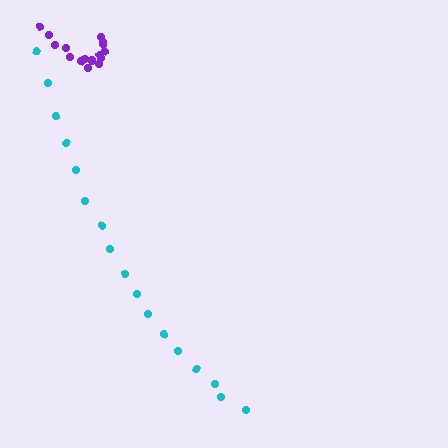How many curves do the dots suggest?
There are 2 distinct paths.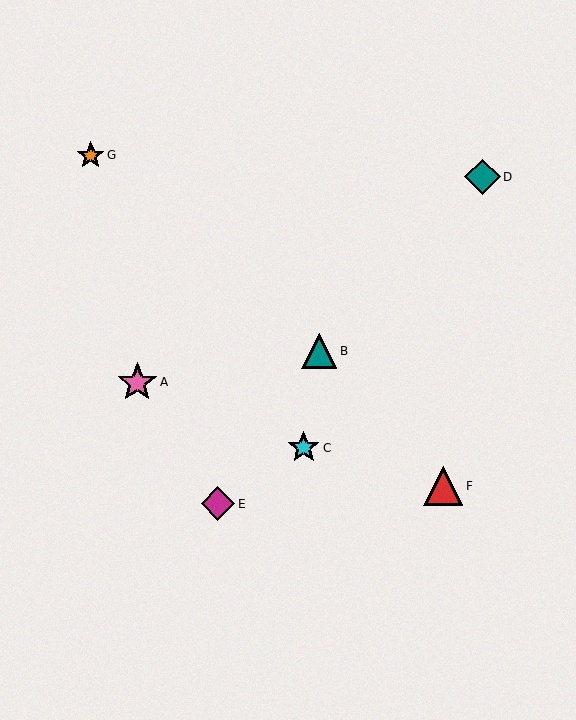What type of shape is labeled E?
Shape E is a magenta diamond.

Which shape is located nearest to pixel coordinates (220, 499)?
The magenta diamond (labeled E) at (218, 504) is nearest to that location.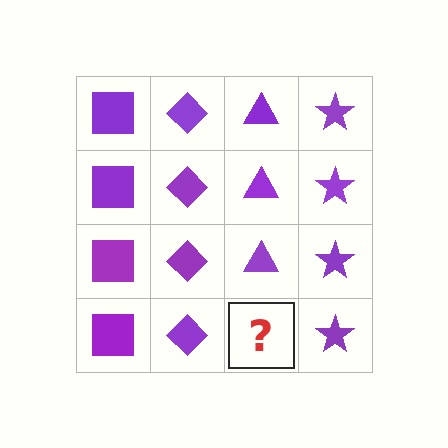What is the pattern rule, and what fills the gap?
The rule is that each column has a consistent shape. The gap should be filled with a purple triangle.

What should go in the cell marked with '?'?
The missing cell should contain a purple triangle.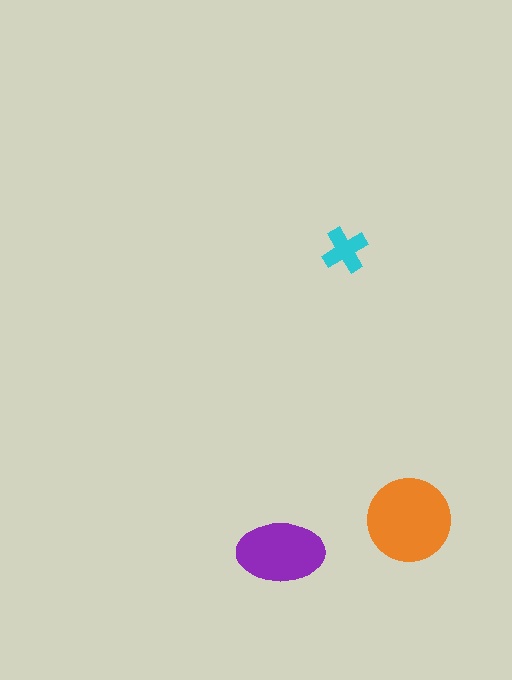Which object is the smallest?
The cyan cross.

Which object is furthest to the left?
The purple ellipse is leftmost.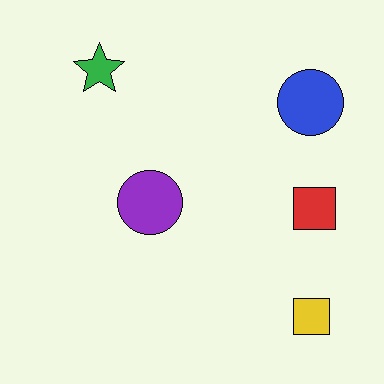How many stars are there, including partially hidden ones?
There is 1 star.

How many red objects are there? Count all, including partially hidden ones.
There is 1 red object.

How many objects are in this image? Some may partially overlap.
There are 5 objects.